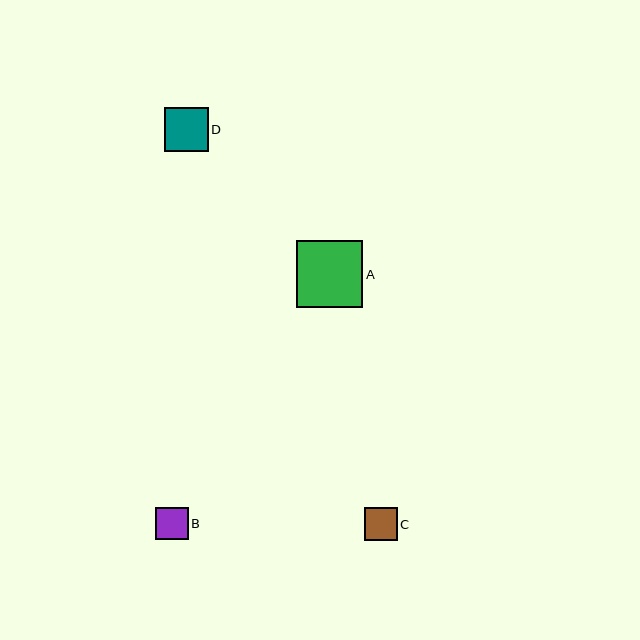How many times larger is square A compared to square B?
Square A is approximately 2.0 times the size of square B.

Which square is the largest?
Square A is the largest with a size of approximately 66 pixels.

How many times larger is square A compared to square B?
Square A is approximately 2.0 times the size of square B.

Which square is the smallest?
Square B is the smallest with a size of approximately 32 pixels.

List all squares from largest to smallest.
From largest to smallest: A, D, C, B.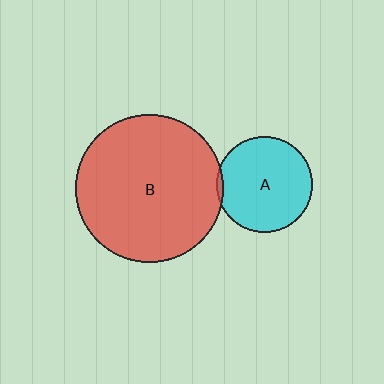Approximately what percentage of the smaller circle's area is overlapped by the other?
Approximately 5%.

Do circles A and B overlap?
Yes.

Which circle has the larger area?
Circle B (red).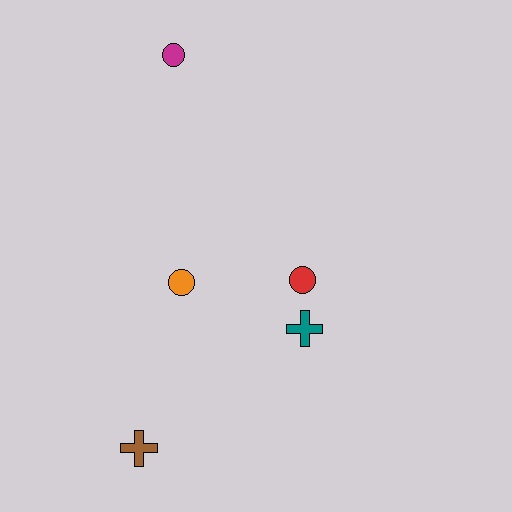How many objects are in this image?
There are 5 objects.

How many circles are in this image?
There are 3 circles.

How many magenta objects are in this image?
There is 1 magenta object.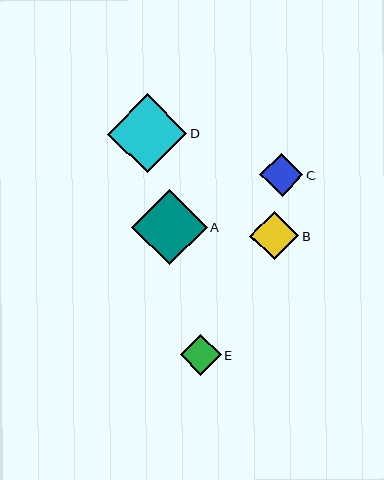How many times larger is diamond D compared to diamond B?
Diamond D is approximately 1.6 times the size of diamond B.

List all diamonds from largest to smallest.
From largest to smallest: D, A, B, C, E.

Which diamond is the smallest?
Diamond E is the smallest with a size of approximately 41 pixels.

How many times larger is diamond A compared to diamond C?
Diamond A is approximately 1.8 times the size of diamond C.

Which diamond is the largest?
Diamond D is the largest with a size of approximately 79 pixels.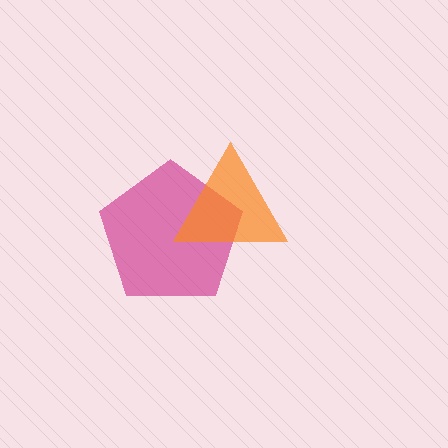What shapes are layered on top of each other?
The layered shapes are: a magenta pentagon, an orange triangle.